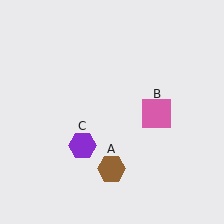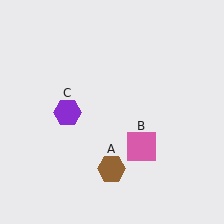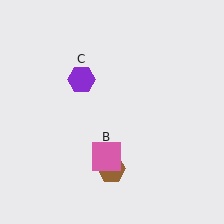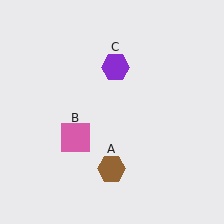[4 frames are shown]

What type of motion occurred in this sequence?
The pink square (object B), purple hexagon (object C) rotated clockwise around the center of the scene.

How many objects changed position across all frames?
2 objects changed position: pink square (object B), purple hexagon (object C).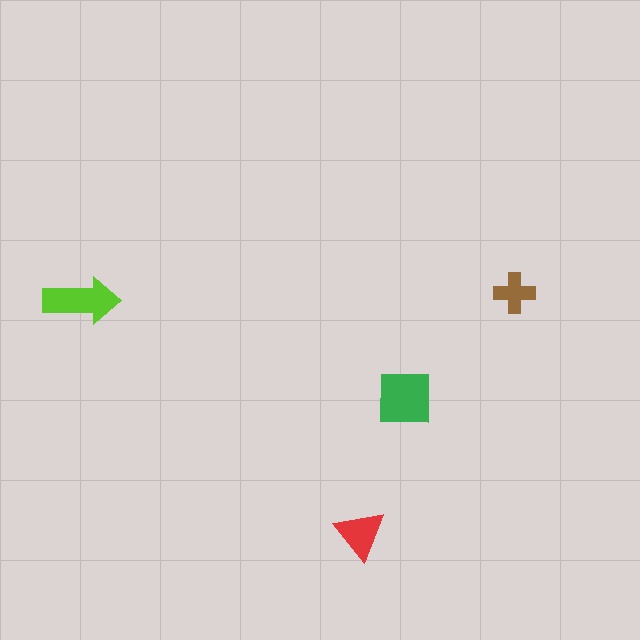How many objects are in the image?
There are 4 objects in the image.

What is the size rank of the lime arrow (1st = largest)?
2nd.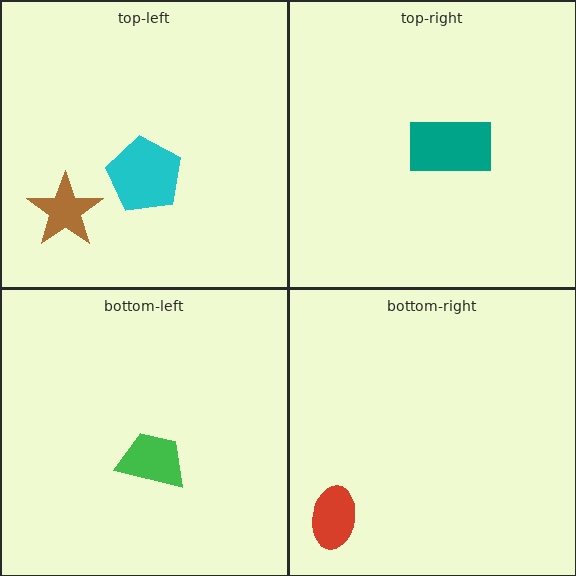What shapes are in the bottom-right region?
The red ellipse.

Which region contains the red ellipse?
The bottom-right region.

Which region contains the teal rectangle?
The top-right region.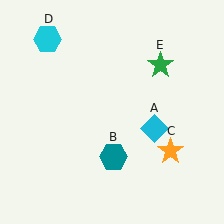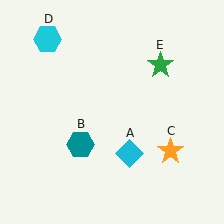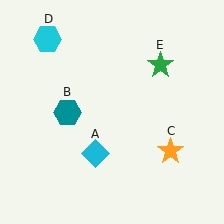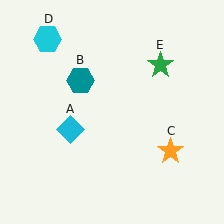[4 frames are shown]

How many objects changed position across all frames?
2 objects changed position: cyan diamond (object A), teal hexagon (object B).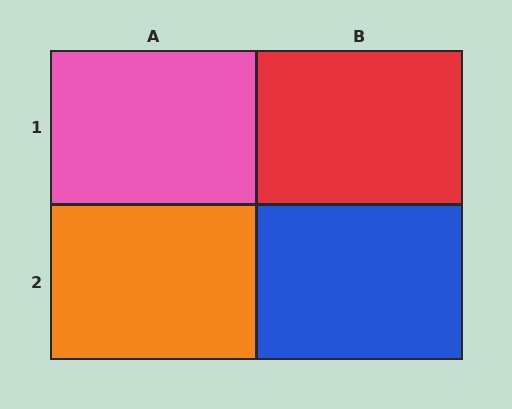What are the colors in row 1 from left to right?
Pink, red.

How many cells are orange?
1 cell is orange.